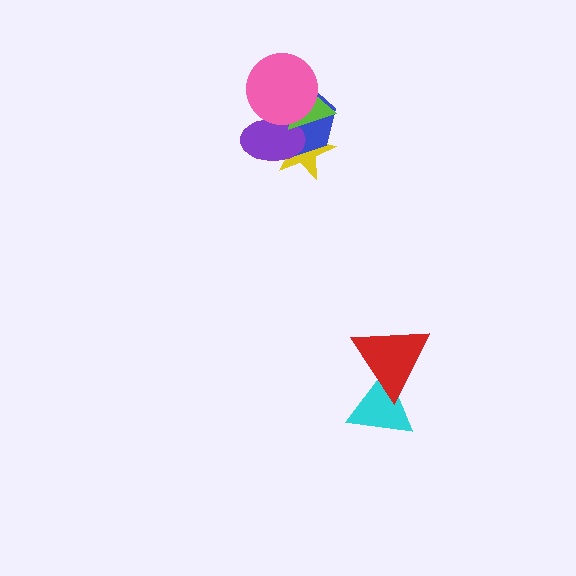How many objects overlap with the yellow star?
3 objects overlap with the yellow star.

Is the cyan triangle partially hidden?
Yes, it is partially covered by another shape.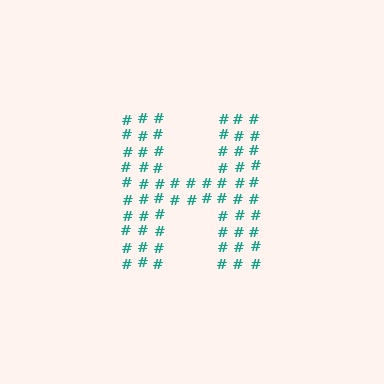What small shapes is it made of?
It is made of small hash symbols.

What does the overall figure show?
The overall figure shows the letter H.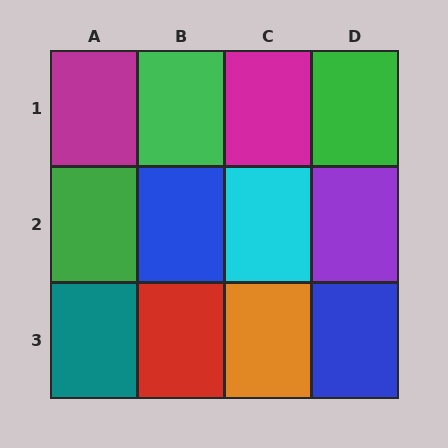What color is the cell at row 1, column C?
Magenta.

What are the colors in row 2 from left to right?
Green, blue, cyan, purple.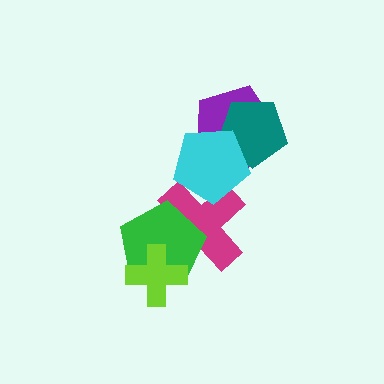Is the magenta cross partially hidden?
Yes, it is partially covered by another shape.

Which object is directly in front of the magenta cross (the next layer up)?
The green pentagon is directly in front of the magenta cross.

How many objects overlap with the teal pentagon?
2 objects overlap with the teal pentagon.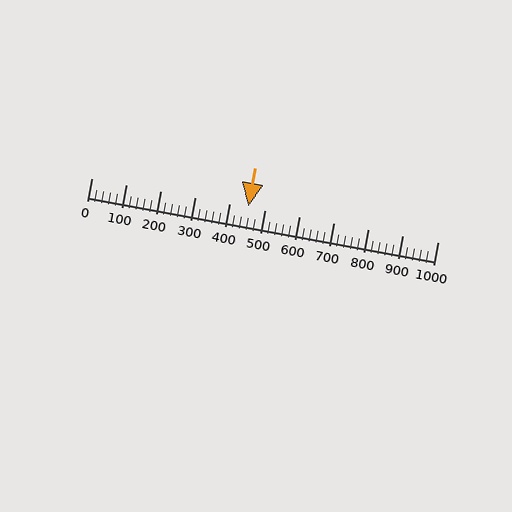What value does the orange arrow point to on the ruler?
The orange arrow points to approximately 452.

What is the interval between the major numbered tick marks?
The major tick marks are spaced 100 units apart.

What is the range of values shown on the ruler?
The ruler shows values from 0 to 1000.